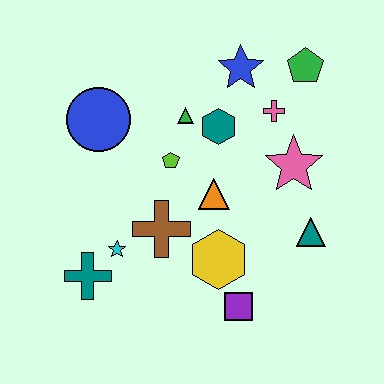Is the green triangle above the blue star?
No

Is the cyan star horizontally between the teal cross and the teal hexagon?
Yes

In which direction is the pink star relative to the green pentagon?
The pink star is below the green pentagon.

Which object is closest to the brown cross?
The cyan star is closest to the brown cross.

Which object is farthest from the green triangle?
The purple square is farthest from the green triangle.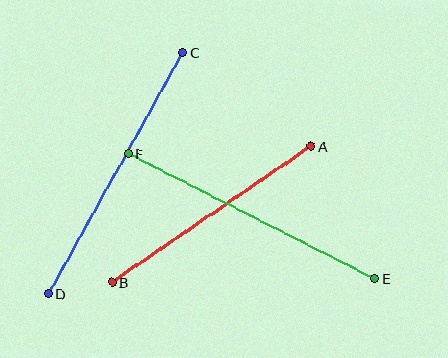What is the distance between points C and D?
The distance is approximately 276 pixels.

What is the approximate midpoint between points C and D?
The midpoint is at approximately (116, 173) pixels.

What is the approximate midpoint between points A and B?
The midpoint is at approximately (212, 214) pixels.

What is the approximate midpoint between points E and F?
The midpoint is at approximately (252, 216) pixels.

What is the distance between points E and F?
The distance is approximately 277 pixels.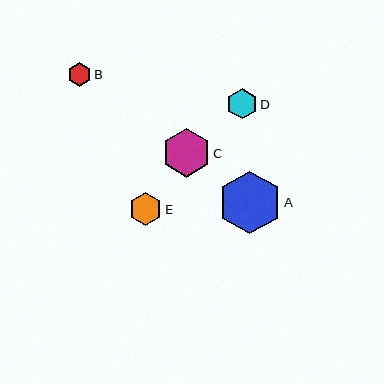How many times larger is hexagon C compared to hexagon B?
Hexagon C is approximately 2.0 times the size of hexagon B.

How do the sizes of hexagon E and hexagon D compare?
Hexagon E and hexagon D are approximately the same size.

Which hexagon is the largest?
Hexagon A is the largest with a size of approximately 63 pixels.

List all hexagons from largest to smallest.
From largest to smallest: A, C, E, D, B.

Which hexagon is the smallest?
Hexagon B is the smallest with a size of approximately 24 pixels.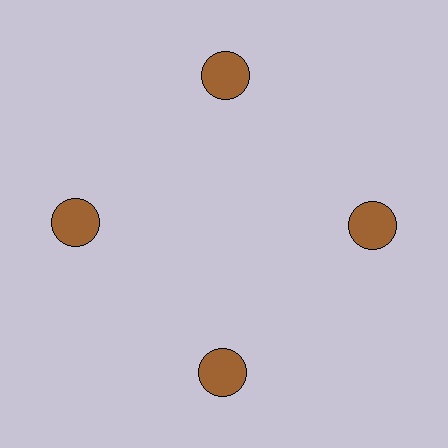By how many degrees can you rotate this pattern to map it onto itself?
The pattern maps onto itself every 90 degrees of rotation.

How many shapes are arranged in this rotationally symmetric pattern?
There are 4 shapes, arranged in 4 groups of 1.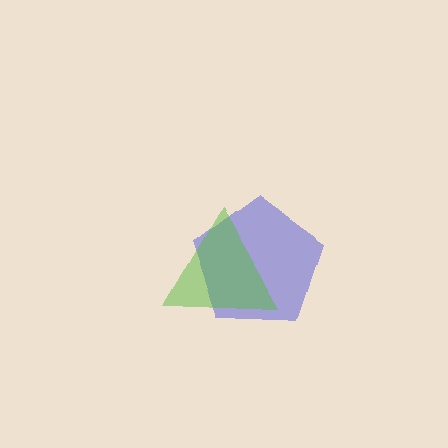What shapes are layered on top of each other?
The layered shapes are: a blue pentagon, a lime triangle.